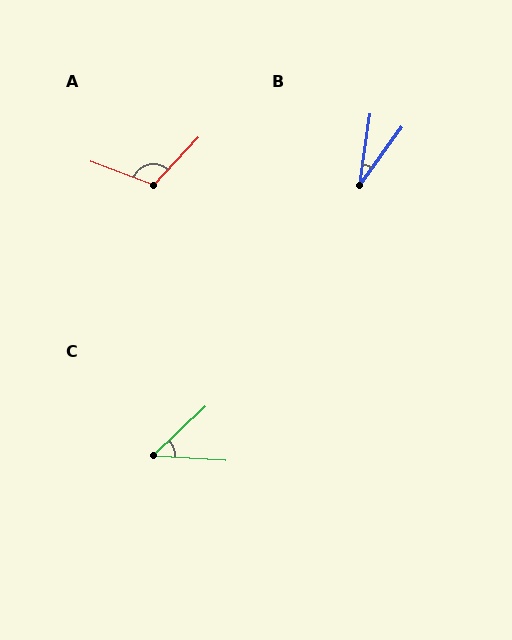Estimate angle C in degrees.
Approximately 47 degrees.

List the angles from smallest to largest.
B (28°), C (47°), A (112°).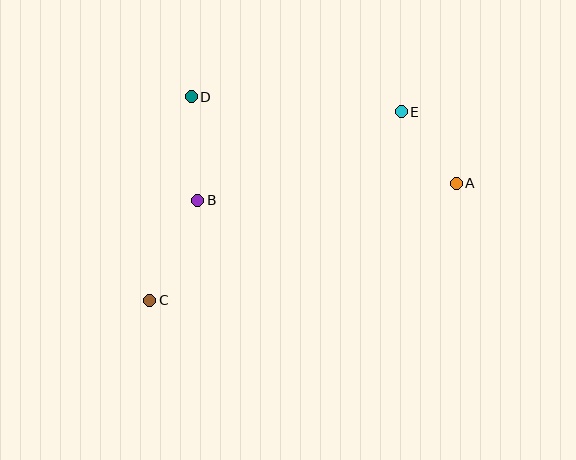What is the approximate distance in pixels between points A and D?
The distance between A and D is approximately 279 pixels.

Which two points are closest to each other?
Points A and E are closest to each other.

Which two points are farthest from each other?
Points A and C are farthest from each other.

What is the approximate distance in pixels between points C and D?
The distance between C and D is approximately 208 pixels.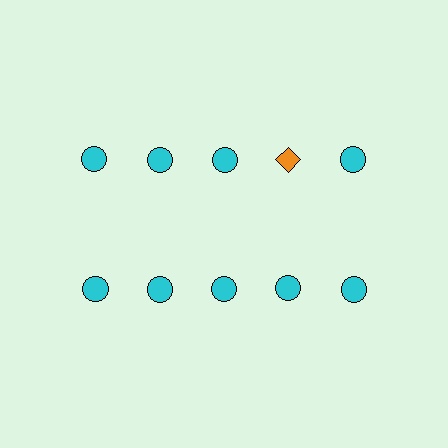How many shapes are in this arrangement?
There are 10 shapes arranged in a grid pattern.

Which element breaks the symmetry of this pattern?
The orange diamond in the top row, second from right column breaks the symmetry. All other shapes are cyan circles.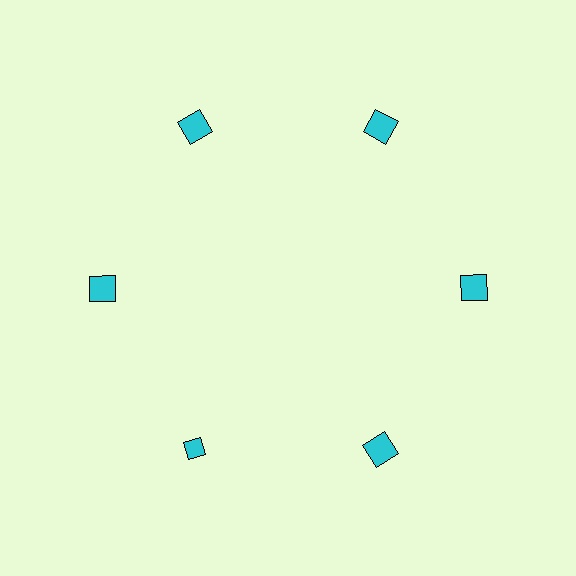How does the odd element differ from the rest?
It has a different shape: diamond instead of square.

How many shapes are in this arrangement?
There are 6 shapes arranged in a ring pattern.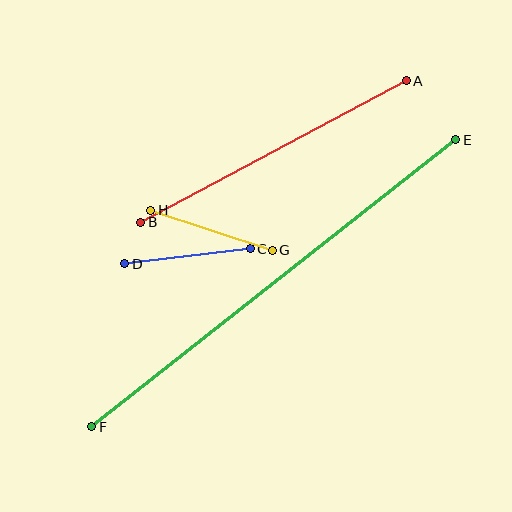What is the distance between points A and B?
The distance is approximately 301 pixels.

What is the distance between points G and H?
The distance is approximately 128 pixels.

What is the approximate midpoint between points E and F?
The midpoint is at approximately (274, 283) pixels.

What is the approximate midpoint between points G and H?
The midpoint is at approximately (211, 230) pixels.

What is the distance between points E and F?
The distance is approximately 463 pixels.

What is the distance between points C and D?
The distance is approximately 126 pixels.